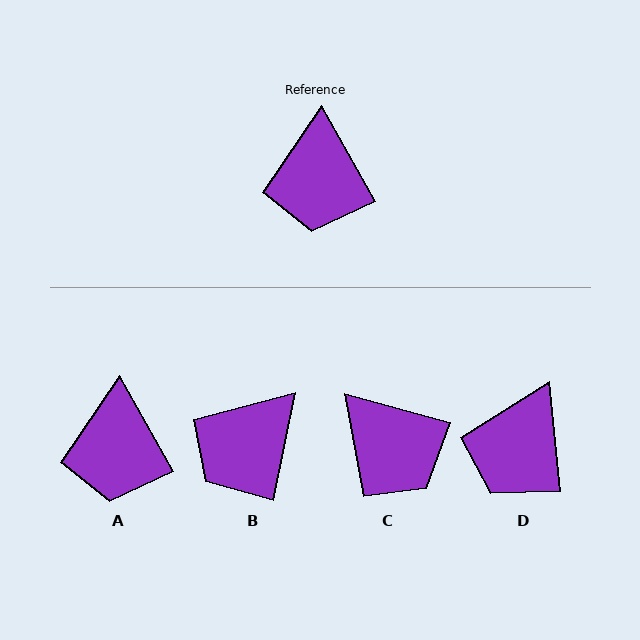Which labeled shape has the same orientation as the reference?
A.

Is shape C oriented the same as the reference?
No, it is off by about 45 degrees.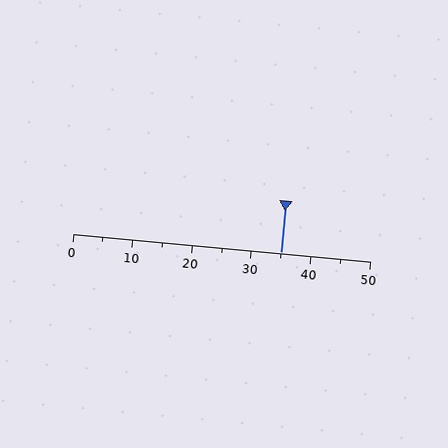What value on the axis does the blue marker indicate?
The marker indicates approximately 35.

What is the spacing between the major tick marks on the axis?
The major ticks are spaced 10 apart.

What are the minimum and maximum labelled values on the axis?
The axis runs from 0 to 50.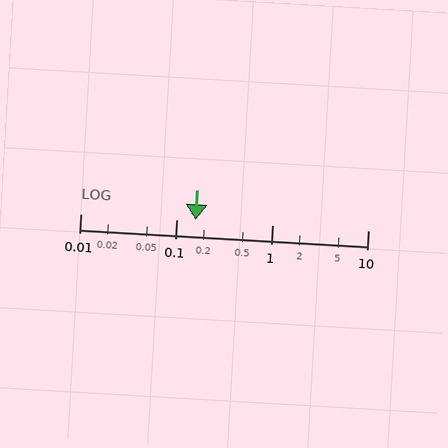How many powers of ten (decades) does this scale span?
The scale spans 3 decades, from 0.01 to 10.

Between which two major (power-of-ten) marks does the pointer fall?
The pointer is between 0.1 and 1.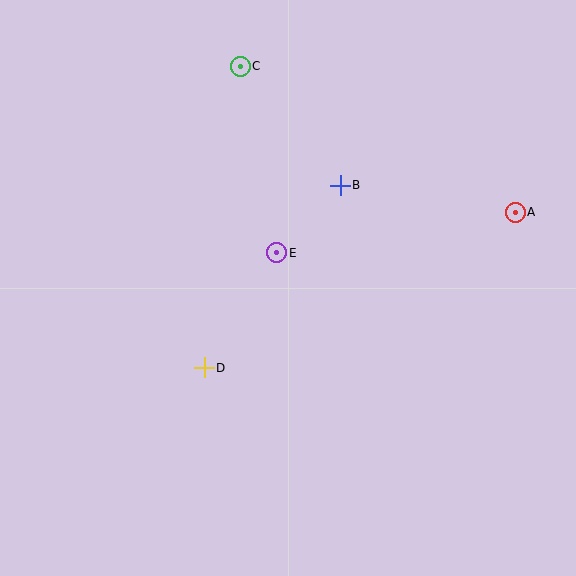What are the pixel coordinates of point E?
Point E is at (277, 253).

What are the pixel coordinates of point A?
Point A is at (515, 212).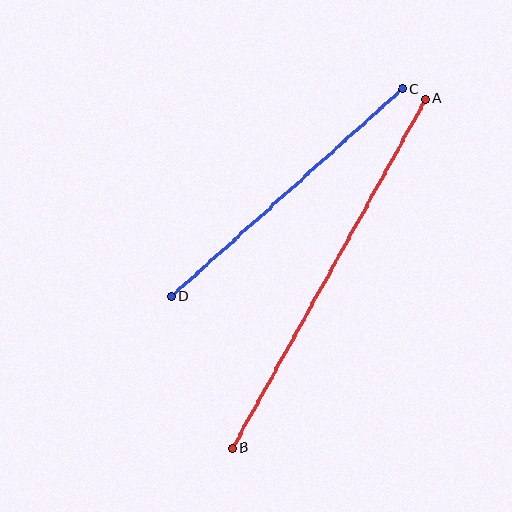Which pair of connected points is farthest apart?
Points A and B are farthest apart.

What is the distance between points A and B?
The distance is approximately 399 pixels.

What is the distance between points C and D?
The distance is approximately 310 pixels.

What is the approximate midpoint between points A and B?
The midpoint is at approximately (329, 274) pixels.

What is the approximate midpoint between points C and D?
The midpoint is at approximately (287, 193) pixels.